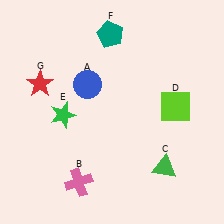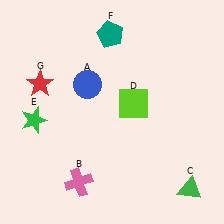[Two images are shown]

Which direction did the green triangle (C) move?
The green triangle (C) moved right.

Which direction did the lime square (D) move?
The lime square (D) moved left.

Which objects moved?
The objects that moved are: the green triangle (C), the lime square (D), the green star (E).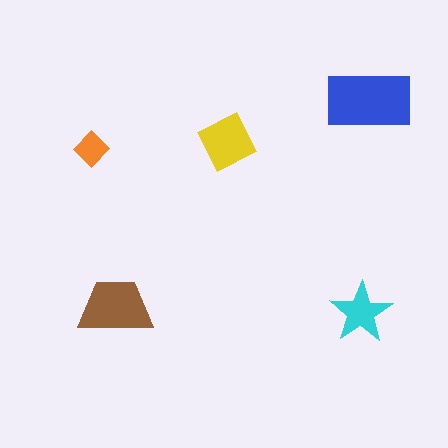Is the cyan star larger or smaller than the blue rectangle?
Smaller.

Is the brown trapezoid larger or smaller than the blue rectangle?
Smaller.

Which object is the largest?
The blue rectangle.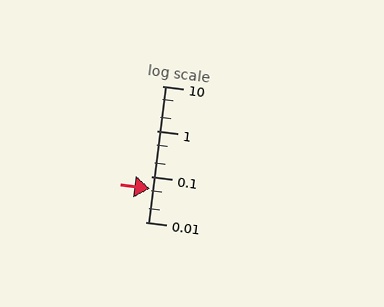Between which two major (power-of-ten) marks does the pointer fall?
The pointer is between 0.01 and 0.1.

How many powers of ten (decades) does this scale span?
The scale spans 3 decades, from 0.01 to 10.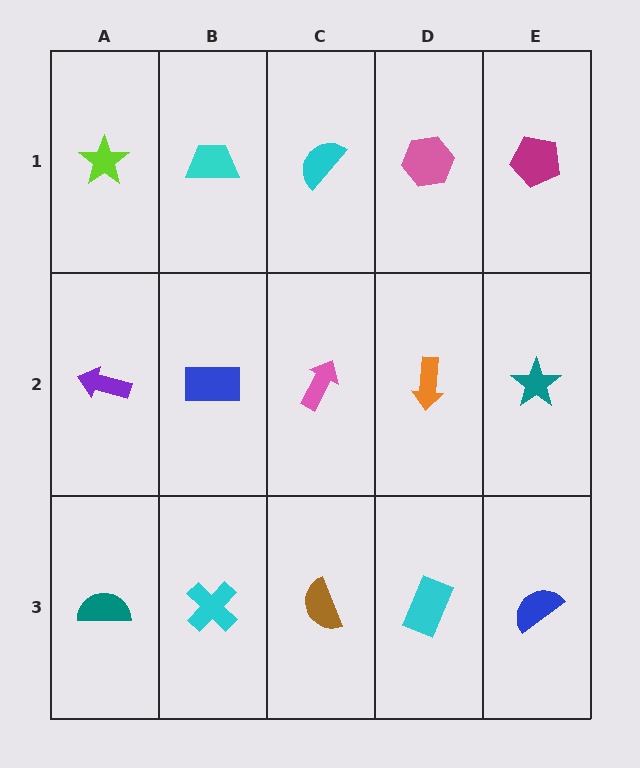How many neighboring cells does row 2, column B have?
4.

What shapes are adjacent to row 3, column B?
A blue rectangle (row 2, column B), a teal semicircle (row 3, column A), a brown semicircle (row 3, column C).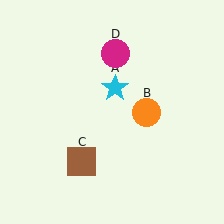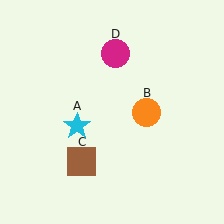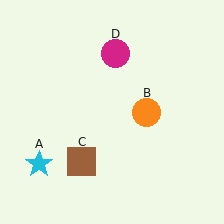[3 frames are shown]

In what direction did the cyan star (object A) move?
The cyan star (object A) moved down and to the left.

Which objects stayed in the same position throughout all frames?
Orange circle (object B) and brown square (object C) and magenta circle (object D) remained stationary.